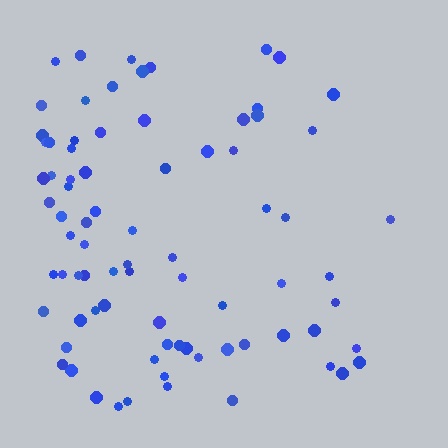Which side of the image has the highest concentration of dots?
The left.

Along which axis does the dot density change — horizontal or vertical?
Horizontal.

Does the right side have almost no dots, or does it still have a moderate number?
Still a moderate number, just noticeably fewer than the left.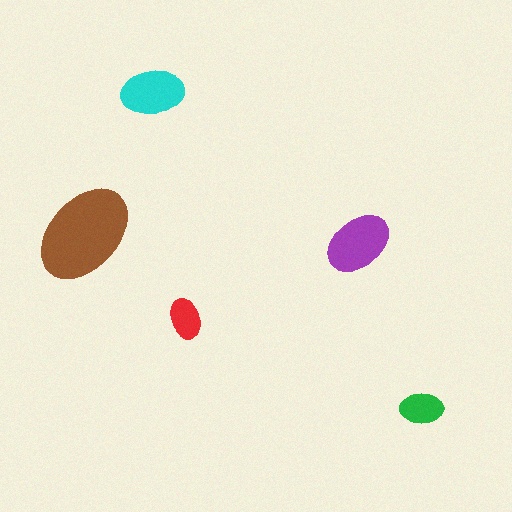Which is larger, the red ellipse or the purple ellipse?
The purple one.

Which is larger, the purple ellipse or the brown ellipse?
The brown one.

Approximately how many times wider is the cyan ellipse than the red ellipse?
About 1.5 times wider.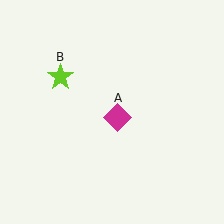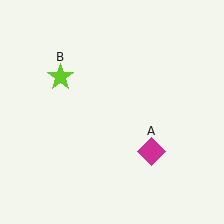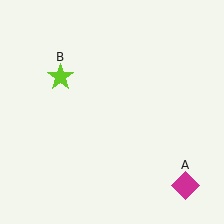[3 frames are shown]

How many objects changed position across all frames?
1 object changed position: magenta diamond (object A).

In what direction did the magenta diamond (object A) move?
The magenta diamond (object A) moved down and to the right.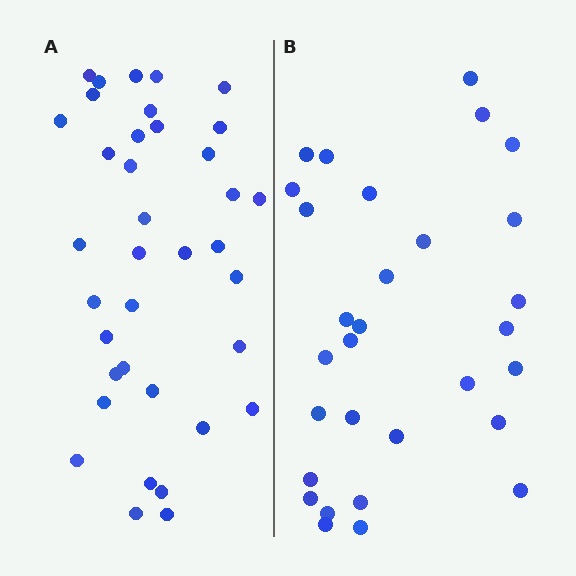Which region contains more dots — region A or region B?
Region A (the left region) has more dots.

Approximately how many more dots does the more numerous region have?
Region A has roughly 8 or so more dots than region B.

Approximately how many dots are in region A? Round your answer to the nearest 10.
About 40 dots. (The exact count is 37, which rounds to 40.)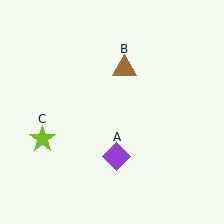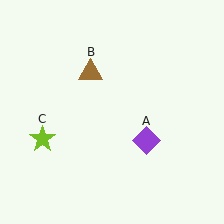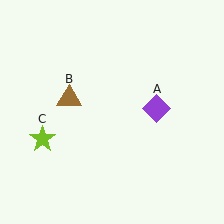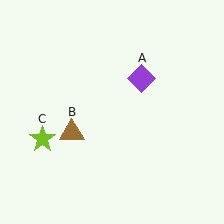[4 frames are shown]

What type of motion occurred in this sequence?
The purple diamond (object A), brown triangle (object B) rotated counterclockwise around the center of the scene.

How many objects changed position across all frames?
2 objects changed position: purple diamond (object A), brown triangle (object B).